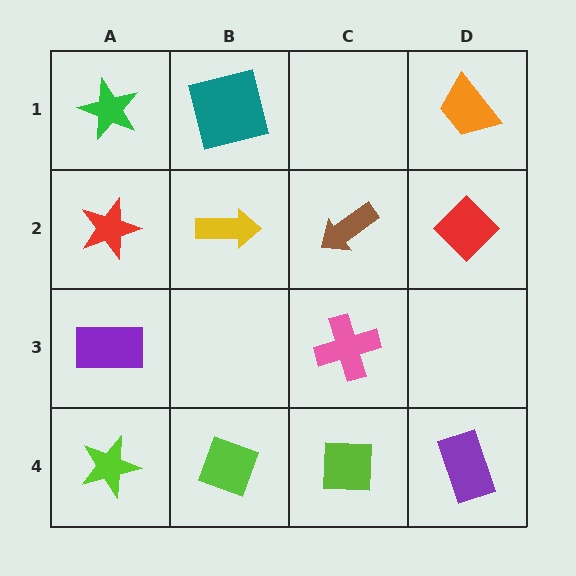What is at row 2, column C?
A brown arrow.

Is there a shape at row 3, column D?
No, that cell is empty.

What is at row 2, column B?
A yellow arrow.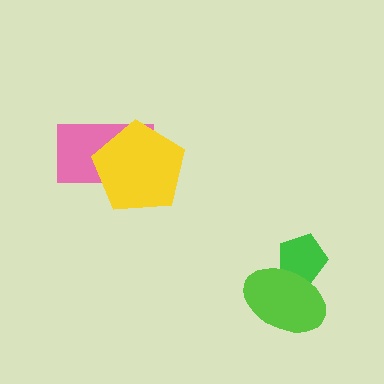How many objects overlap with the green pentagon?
1 object overlaps with the green pentagon.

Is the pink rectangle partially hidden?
Yes, it is partially covered by another shape.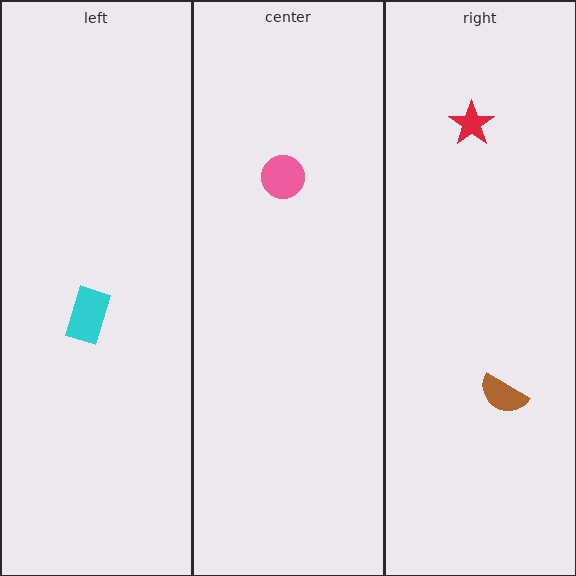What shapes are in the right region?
The red star, the brown semicircle.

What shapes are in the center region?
The pink circle.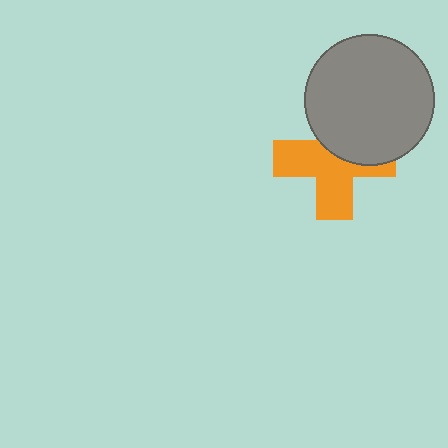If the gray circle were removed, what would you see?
You would see the complete orange cross.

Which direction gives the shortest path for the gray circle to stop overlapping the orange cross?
Moving up gives the shortest separation.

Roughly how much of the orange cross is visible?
About half of it is visible (roughly 59%).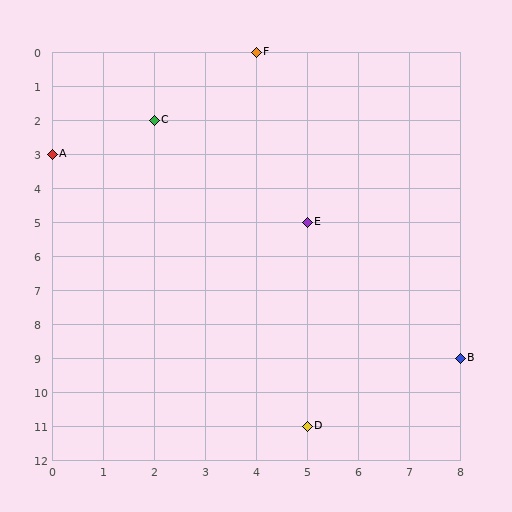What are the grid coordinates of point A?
Point A is at grid coordinates (0, 3).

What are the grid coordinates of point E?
Point E is at grid coordinates (5, 5).